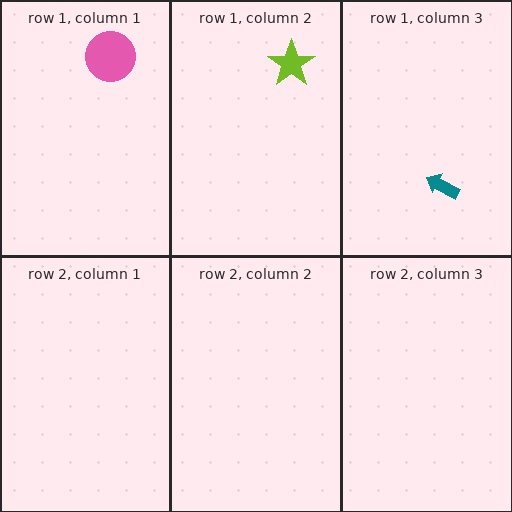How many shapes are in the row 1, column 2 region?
1.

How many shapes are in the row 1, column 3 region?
1.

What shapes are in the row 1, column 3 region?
The teal arrow.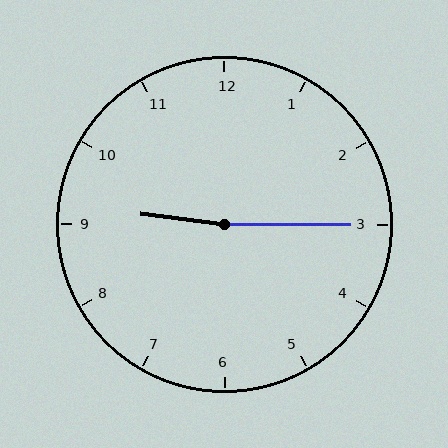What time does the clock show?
9:15.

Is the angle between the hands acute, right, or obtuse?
It is obtuse.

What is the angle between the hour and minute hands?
Approximately 172 degrees.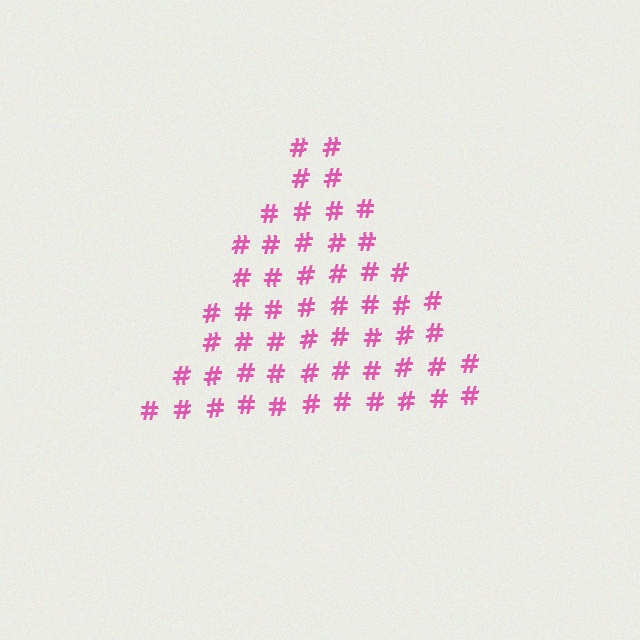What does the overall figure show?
The overall figure shows a triangle.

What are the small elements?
The small elements are hash symbols.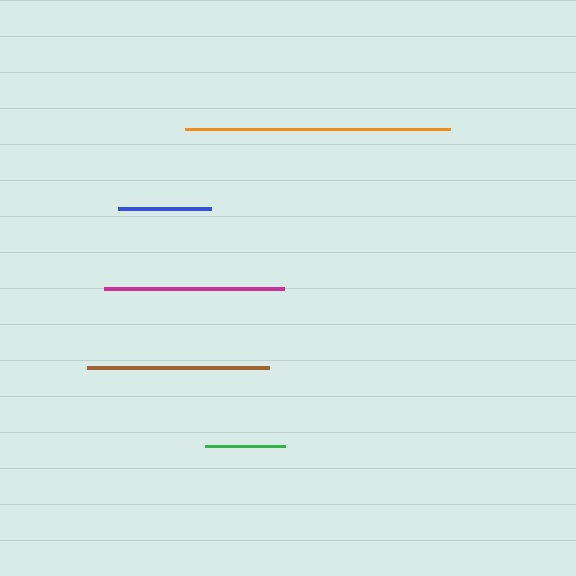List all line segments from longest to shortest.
From longest to shortest: orange, brown, magenta, blue, green.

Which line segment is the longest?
The orange line is the longest at approximately 266 pixels.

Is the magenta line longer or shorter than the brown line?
The brown line is longer than the magenta line.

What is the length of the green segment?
The green segment is approximately 81 pixels long.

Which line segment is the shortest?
The green line is the shortest at approximately 81 pixels.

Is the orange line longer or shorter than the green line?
The orange line is longer than the green line.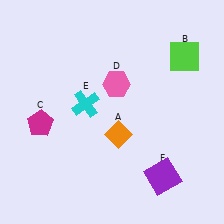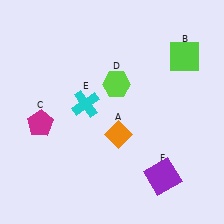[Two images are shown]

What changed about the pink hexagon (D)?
In Image 1, D is pink. In Image 2, it changed to lime.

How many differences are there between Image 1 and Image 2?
There is 1 difference between the two images.